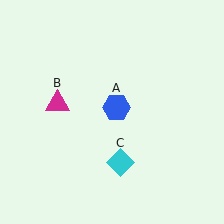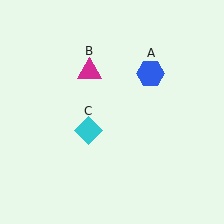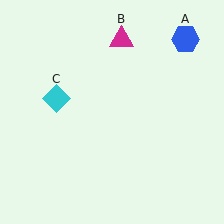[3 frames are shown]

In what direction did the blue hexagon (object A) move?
The blue hexagon (object A) moved up and to the right.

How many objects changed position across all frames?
3 objects changed position: blue hexagon (object A), magenta triangle (object B), cyan diamond (object C).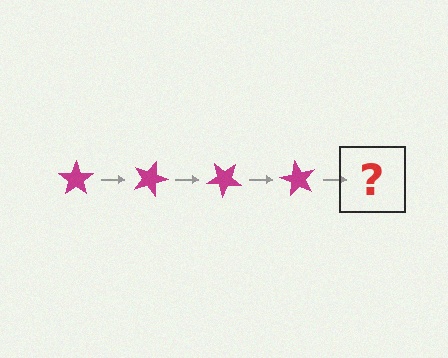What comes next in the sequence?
The next element should be a magenta star rotated 80 degrees.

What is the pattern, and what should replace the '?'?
The pattern is that the star rotates 20 degrees each step. The '?' should be a magenta star rotated 80 degrees.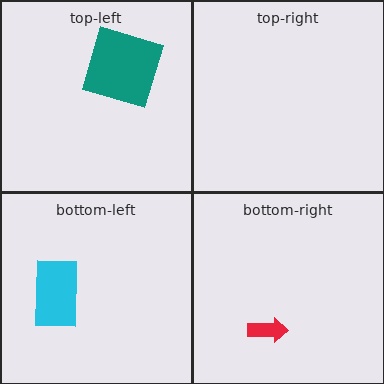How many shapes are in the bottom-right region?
1.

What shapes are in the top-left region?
The teal square.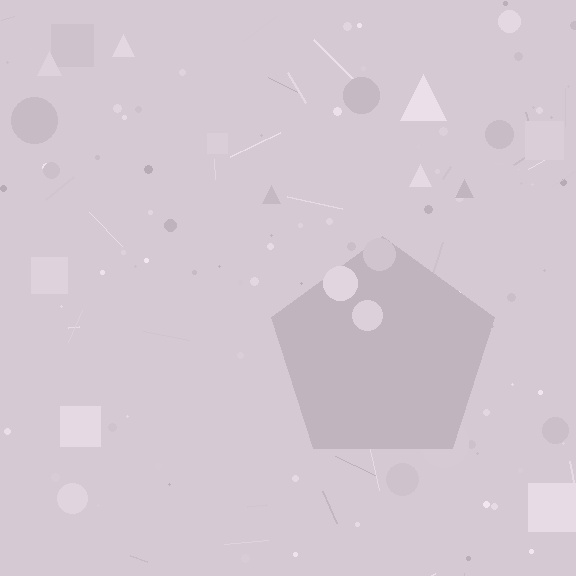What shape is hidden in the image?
A pentagon is hidden in the image.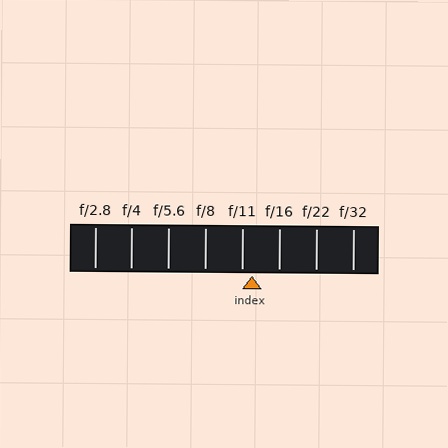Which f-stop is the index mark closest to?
The index mark is closest to f/11.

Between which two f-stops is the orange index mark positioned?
The index mark is between f/11 and f/16.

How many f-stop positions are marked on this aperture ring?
There are 8 f-stop positions marked.